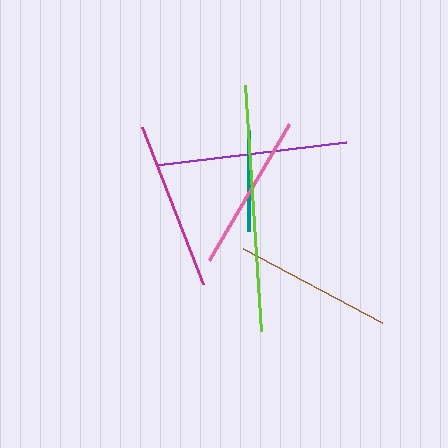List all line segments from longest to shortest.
From longest to shortest: lime, purple, magenta, pink, brown, teal.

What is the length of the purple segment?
The purple segment is approximately 191 pixels long.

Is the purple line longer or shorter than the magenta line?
The purple line is longer than the magenta line.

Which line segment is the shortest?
The teal line is the shortest at approximately 101 pixels.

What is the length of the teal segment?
The teal segment is approximately 101 pixels long.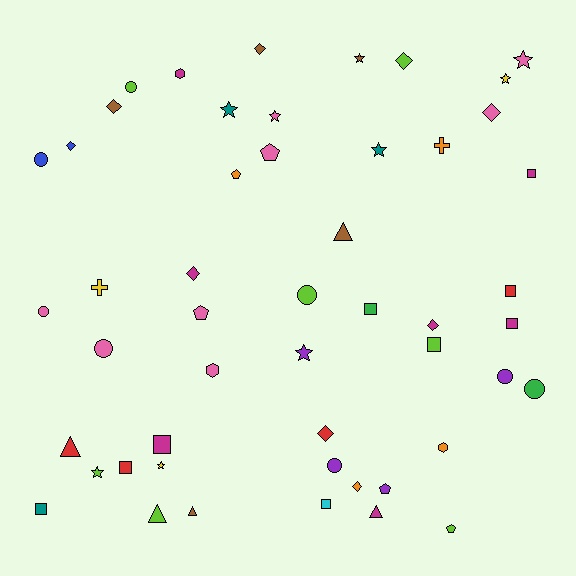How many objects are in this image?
There are 50 objects.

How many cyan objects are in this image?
There is 1 cyan object.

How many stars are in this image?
There are 9 stars.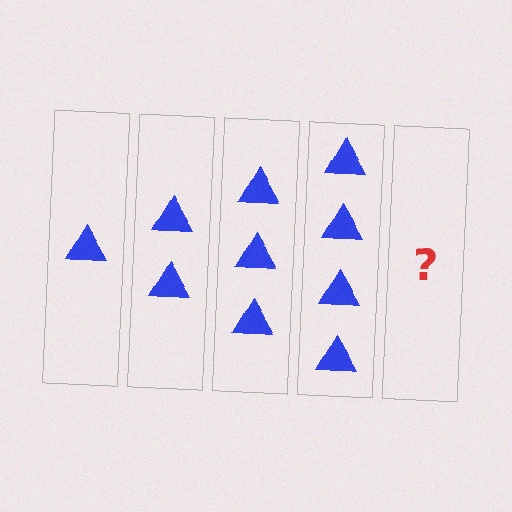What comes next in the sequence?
The next element should be 5 triangles.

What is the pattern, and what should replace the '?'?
The pattern is that each step adds one more triangle. The '?' should be 5 triangles.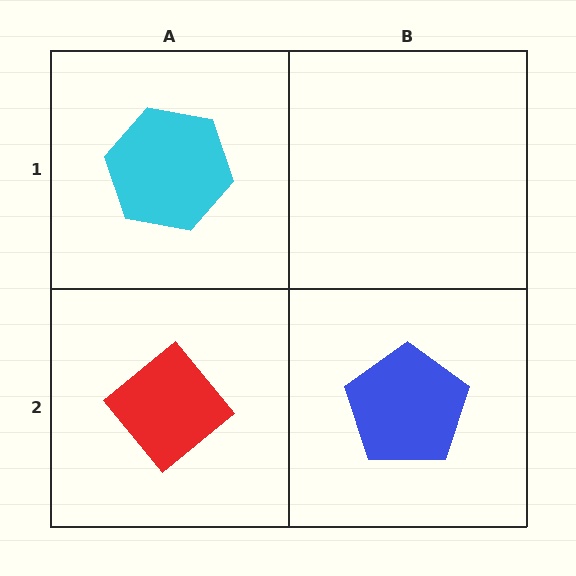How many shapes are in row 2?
2 shapes.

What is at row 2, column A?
A red diamond.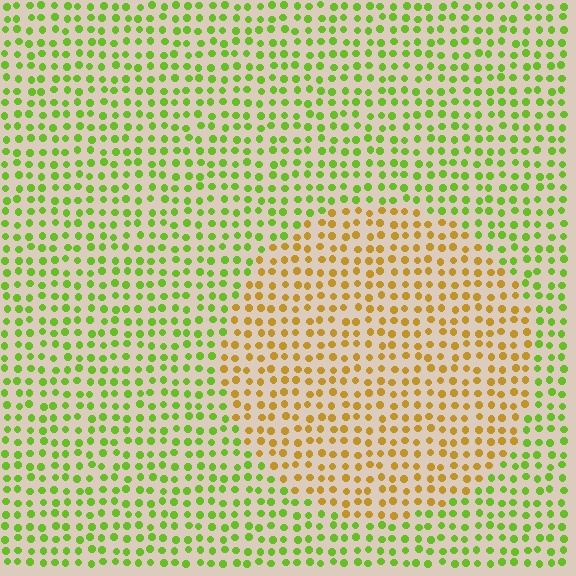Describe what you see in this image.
The image is filled with small lime elements in a uniform arrangement. A circle-shaped region is visible where the elements are tinted to a slightly different hue, forming a subtle color boundary.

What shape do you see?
I see a circle.